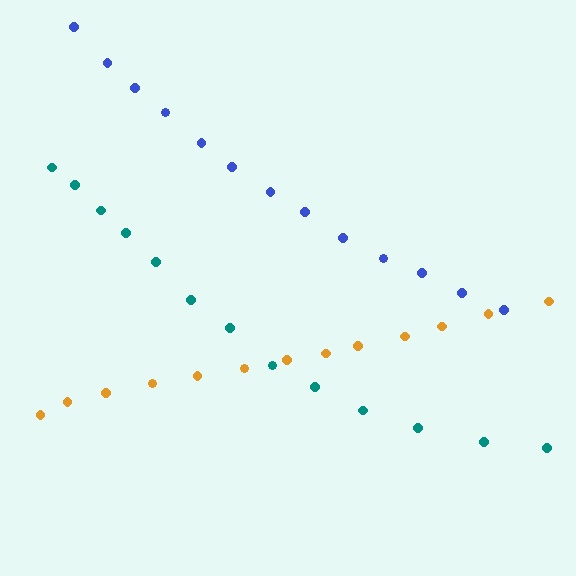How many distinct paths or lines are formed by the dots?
There are 3 distinct paths.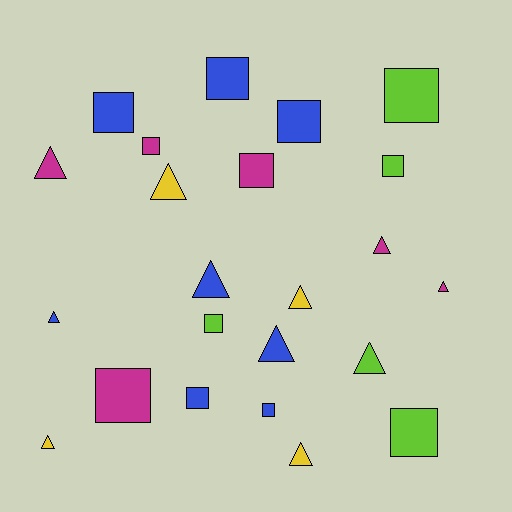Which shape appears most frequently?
Square, with 12 objects.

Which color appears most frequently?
Blue, with 8 objects.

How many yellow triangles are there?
There are 4 yellow triangles.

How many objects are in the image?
There are 23 objects.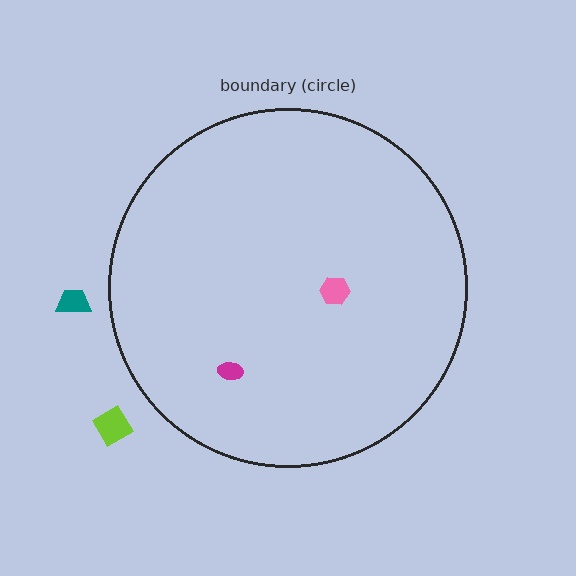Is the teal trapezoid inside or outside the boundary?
Outside.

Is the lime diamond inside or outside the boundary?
Outside.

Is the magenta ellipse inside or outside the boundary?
Inside.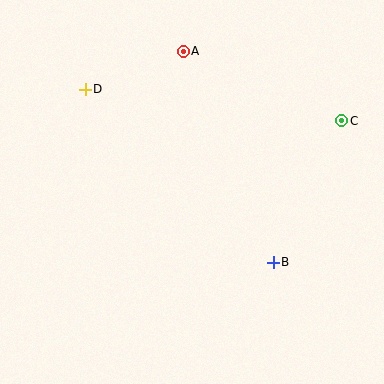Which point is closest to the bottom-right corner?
Point B is closest to the bottom-right corner.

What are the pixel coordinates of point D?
Point D is at (85, 89).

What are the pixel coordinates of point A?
Point A is at (183, 51).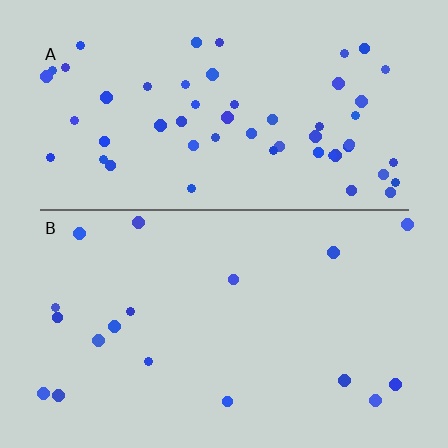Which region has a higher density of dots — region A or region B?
A (the top).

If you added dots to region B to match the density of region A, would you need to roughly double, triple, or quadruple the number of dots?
Approximately triple.